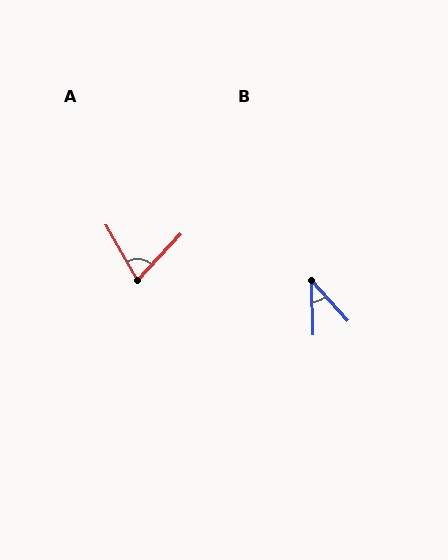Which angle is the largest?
A, at approximately 73 degrees.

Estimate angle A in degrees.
Approximately 73 degrees.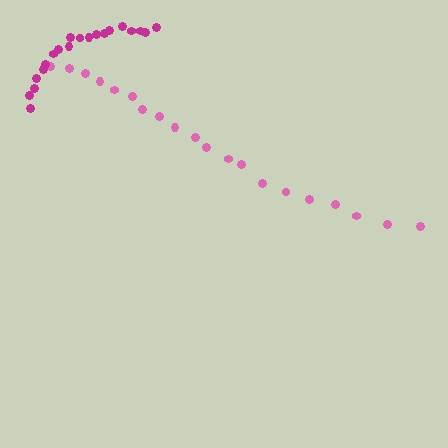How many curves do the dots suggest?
There are 2 distinct paths.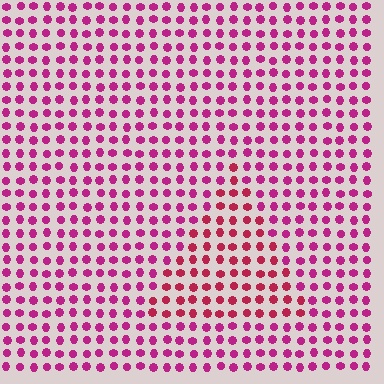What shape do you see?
I see a triangle.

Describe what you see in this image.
The image is filled with small magenta elements in a uniform arrangement. A triangle-shaped region is visible where the elements are tinted to a slightly different hue, forming a subtle color boundary.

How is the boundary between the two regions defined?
The boundary is defined purely by a slight shift in hue (about 24 degrees). Spacing, size, and orientation are identical on both sides.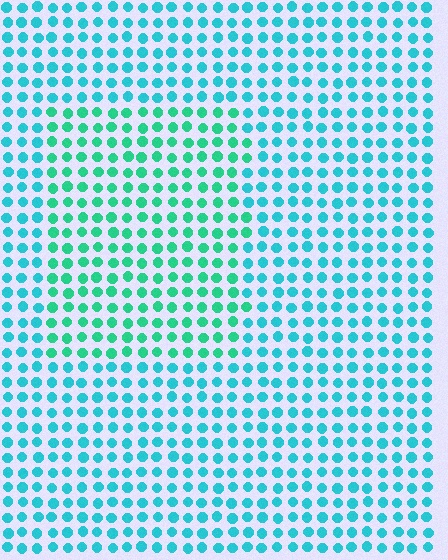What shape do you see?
I see a rectangle.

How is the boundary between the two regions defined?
The boundary is defined purely by a slight shift in hue (about 29 degrees). Spacing, size, and orientation are identical on both sides.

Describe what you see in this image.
The image is filled with small cyan elements in a uniform arrangement. A rectangle-shaped region is visible where the elements are tinted to a slightly different hue, forming a subtle color boundary.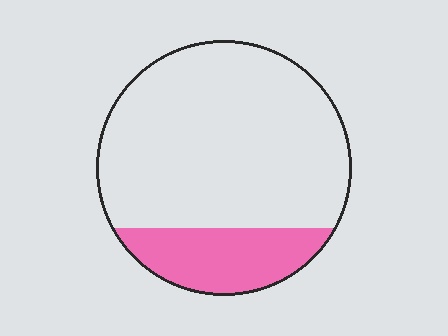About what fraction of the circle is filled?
About one fifth (1/5).